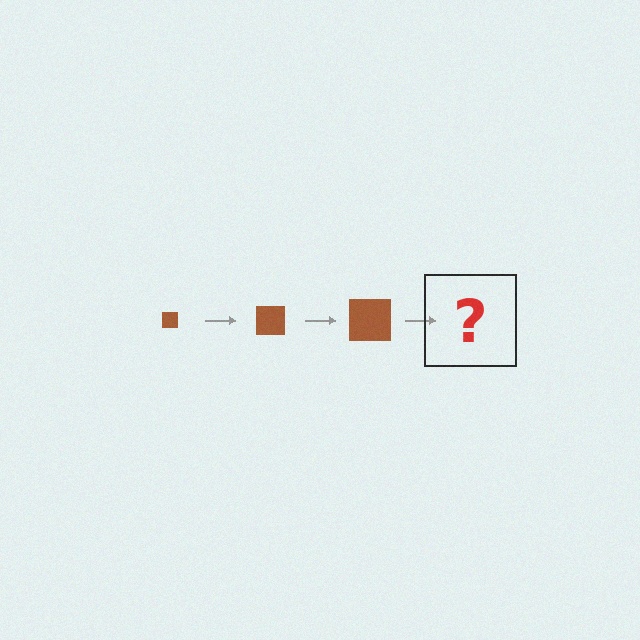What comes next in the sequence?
The next element should be a brown square, larger than the previous one.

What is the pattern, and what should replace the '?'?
The pattern is that the square gets progressively larger each step. The '?' should be a brown square, larger than the previous one.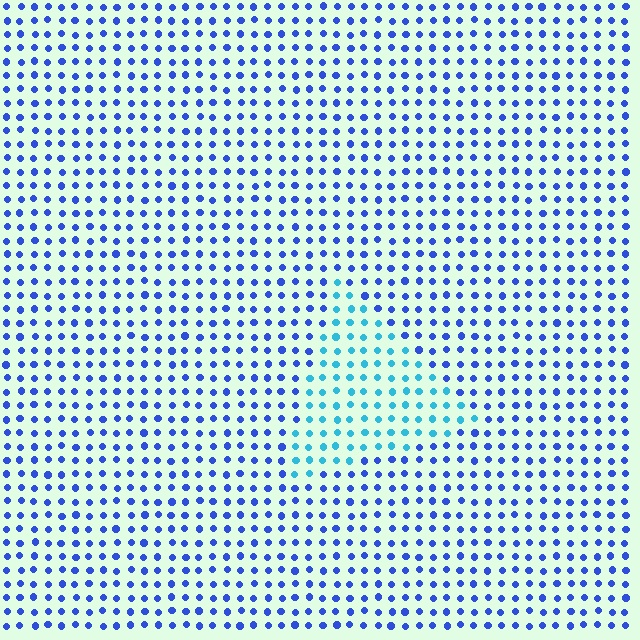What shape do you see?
I see a triangle.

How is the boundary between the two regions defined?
The boundary is defined purely by a slight shift in hue (about 38 degrees). Spacing, size, and orientation are identical on both sides.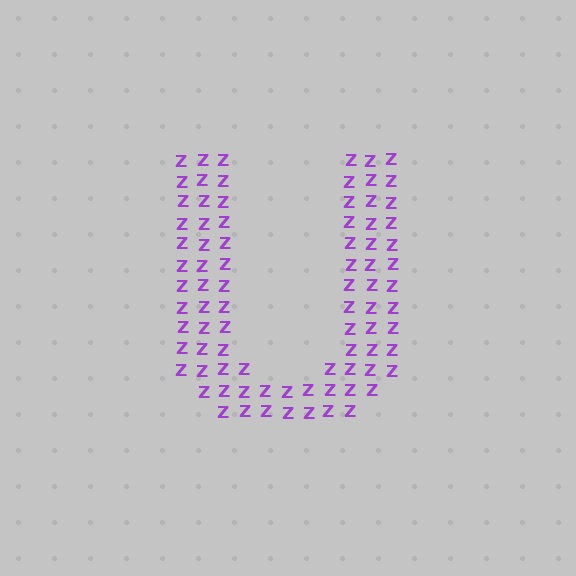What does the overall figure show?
The overall figure shows the letter U.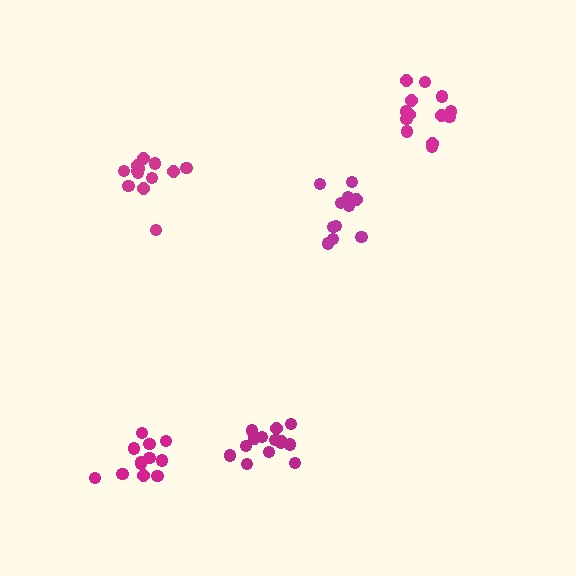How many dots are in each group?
Group 1: 11 dots, Group 2: 13 dots, Group 3: 13 dots, Group 4: 12 dots, Group 5: 14 dots (63 total).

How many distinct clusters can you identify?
There are 5 distinct clusters.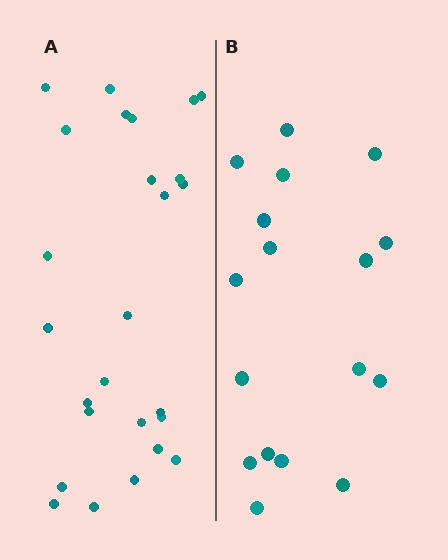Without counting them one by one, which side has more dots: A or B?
Region A (the left region) has more dots.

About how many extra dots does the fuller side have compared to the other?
Region A has roughly 8 or so more dots than region B.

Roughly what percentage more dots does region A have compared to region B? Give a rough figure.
About 55% more.